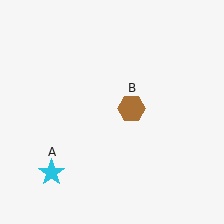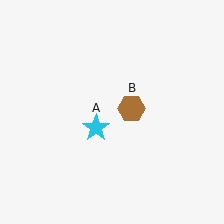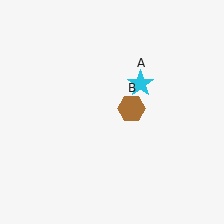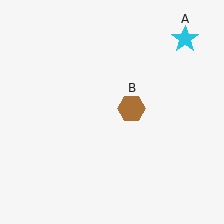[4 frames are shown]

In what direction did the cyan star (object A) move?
The cyan star (object A) moved up and to the right.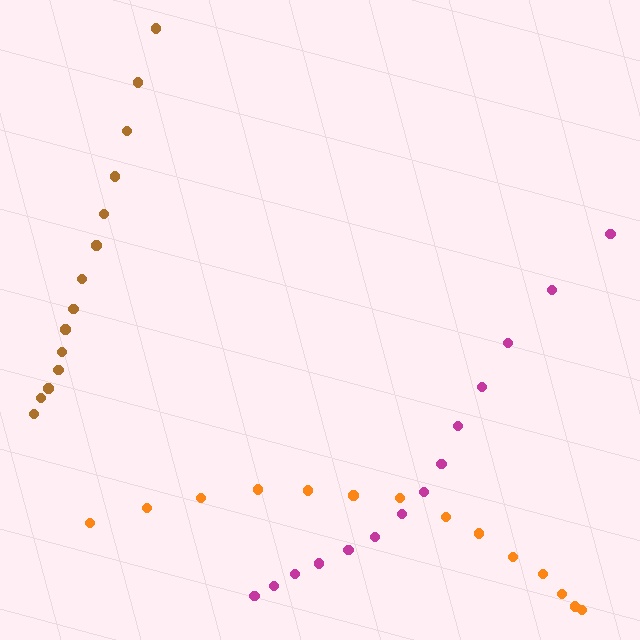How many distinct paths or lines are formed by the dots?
There are 3 distinct paths.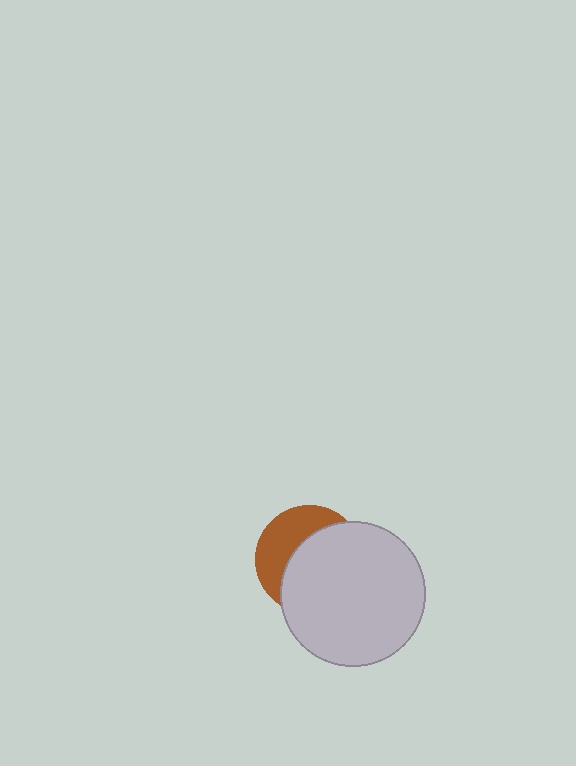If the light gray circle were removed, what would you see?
You would see the complete brown circle.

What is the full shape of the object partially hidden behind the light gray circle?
The partially hidden object is a brown circle.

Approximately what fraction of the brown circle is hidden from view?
Roughly 62% of the brown circle is hidden behind the light gray circle.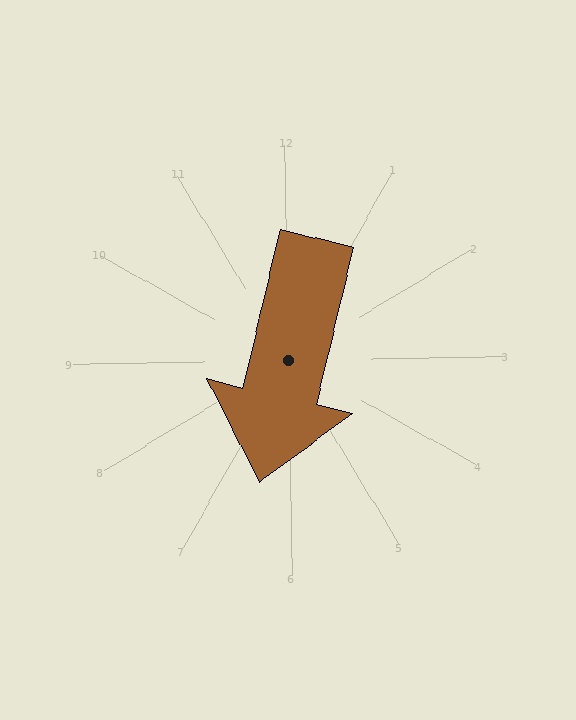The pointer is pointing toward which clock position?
Roughly 6 o'clock.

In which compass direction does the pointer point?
South.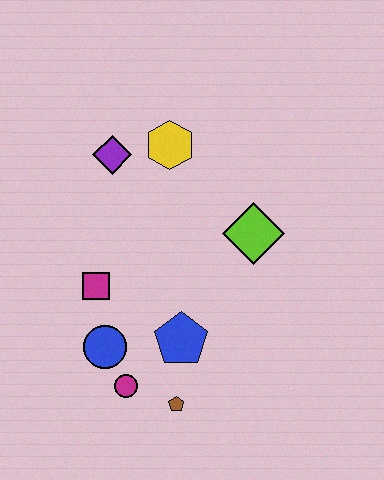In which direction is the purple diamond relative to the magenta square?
The purple diamond is above the magenta square.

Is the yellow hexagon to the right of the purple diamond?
Yes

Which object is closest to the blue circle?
The magenta circle is closest to the blue circle.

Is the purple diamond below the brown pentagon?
No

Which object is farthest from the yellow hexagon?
The brown pentagon is farthest from the yellow hexagon.